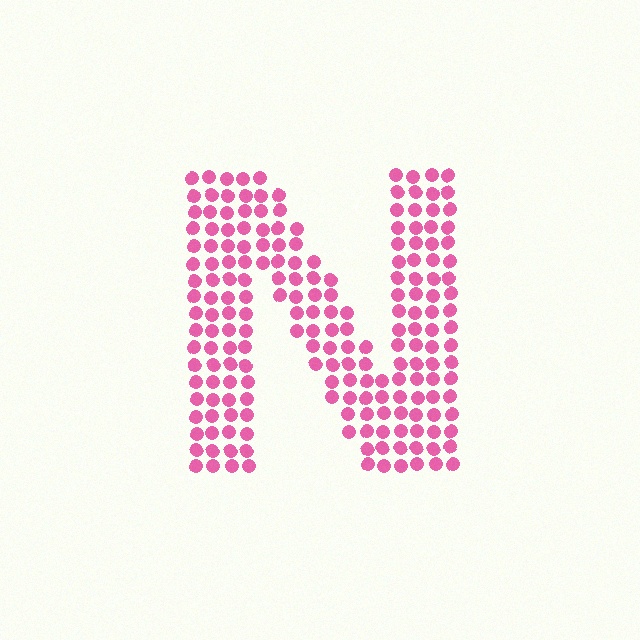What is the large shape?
The large shape is the letter N.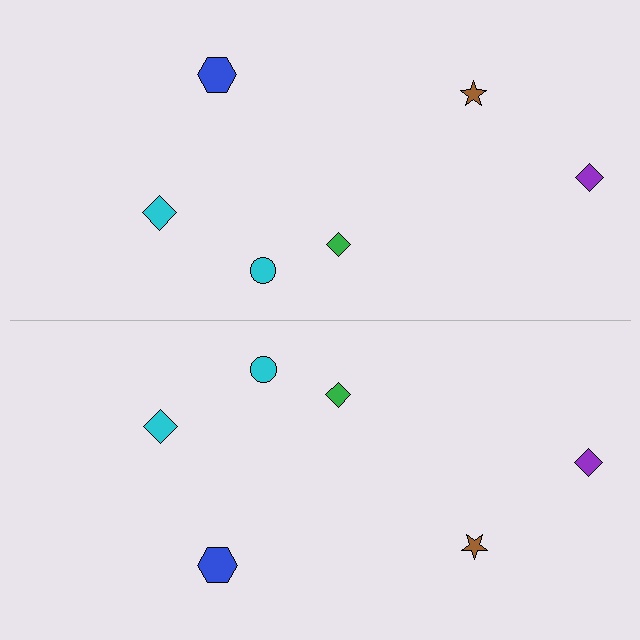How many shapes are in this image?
There are 12 shapes in this image.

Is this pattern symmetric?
Yes, this pattern has bilateral (reflection) symmetry.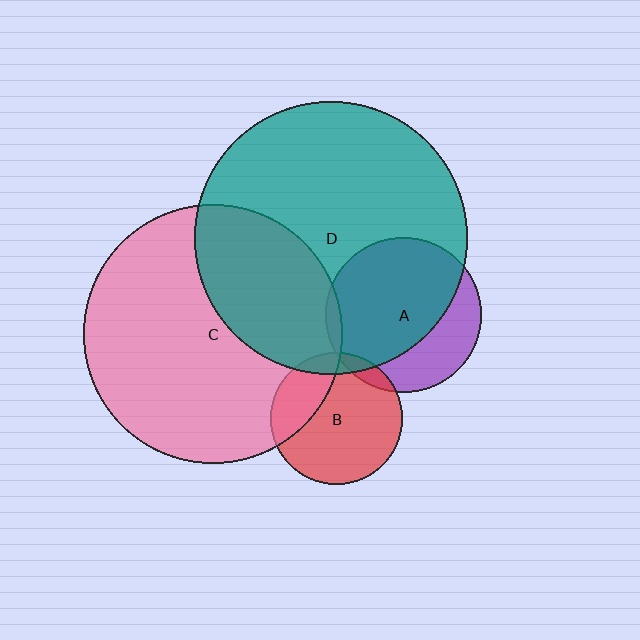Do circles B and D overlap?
Yes.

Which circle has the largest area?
Circle D (teal).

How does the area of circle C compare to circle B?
Approximately 3.8 times.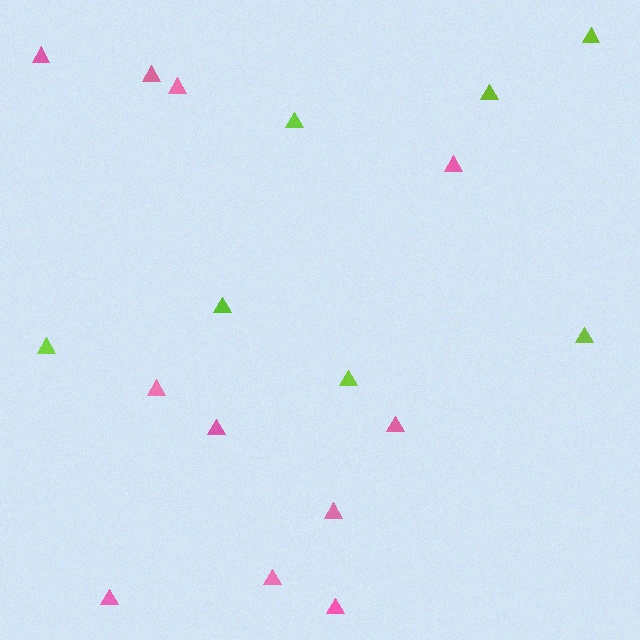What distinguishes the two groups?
There are 2 groups: one group of lime triangles (7) and one group of pink triangles (11).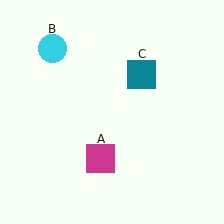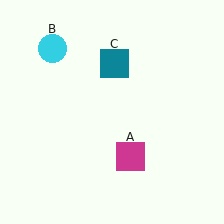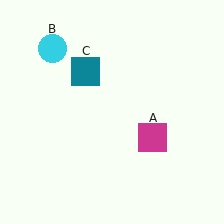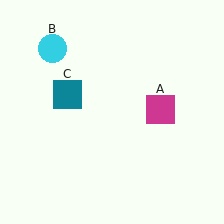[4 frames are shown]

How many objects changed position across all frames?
2 objects changed position: magenta square (object A), teal square (object C).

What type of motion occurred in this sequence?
The magenta square (object A), teal square (object C) rotated counterclockwise around the center of the scene.